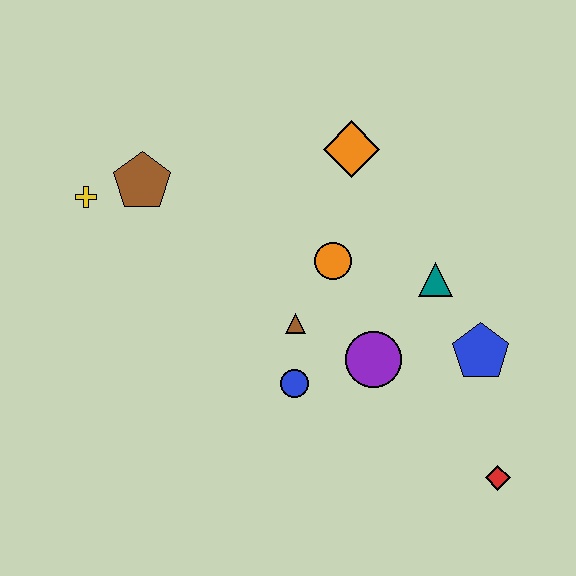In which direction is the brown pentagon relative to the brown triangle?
The brown pentagon is to the left of the brown triangle.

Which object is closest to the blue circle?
The brown triangle is closest to the blue circle.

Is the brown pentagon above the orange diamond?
No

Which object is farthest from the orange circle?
The red diamond is farthest from the orange circle.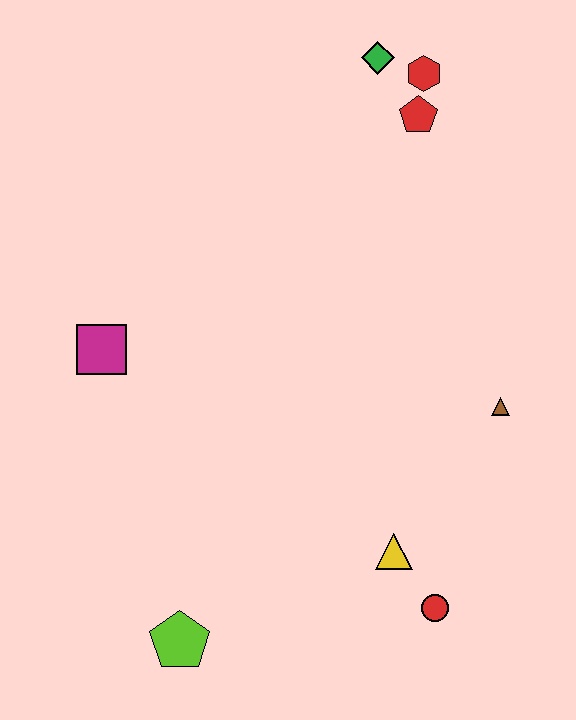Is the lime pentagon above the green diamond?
No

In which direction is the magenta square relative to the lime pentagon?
The magenta square is above the lime pentagon.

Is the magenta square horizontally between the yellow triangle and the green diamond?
No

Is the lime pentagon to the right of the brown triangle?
No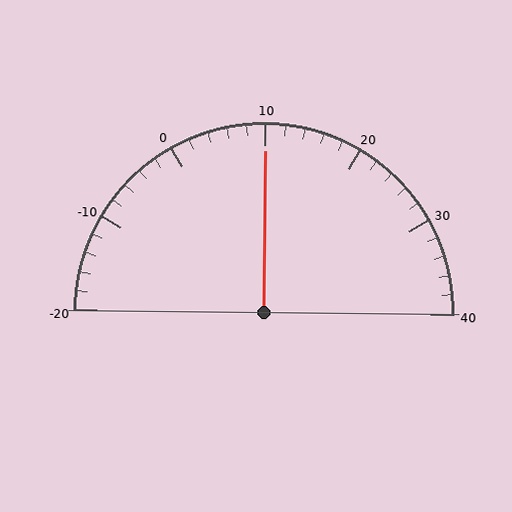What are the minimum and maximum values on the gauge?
The gauge ranges from -20 to 40.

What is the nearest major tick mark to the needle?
The nearest major tick mark is 10.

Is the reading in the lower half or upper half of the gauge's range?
The reading is in the upper half of the range (-20 to 40).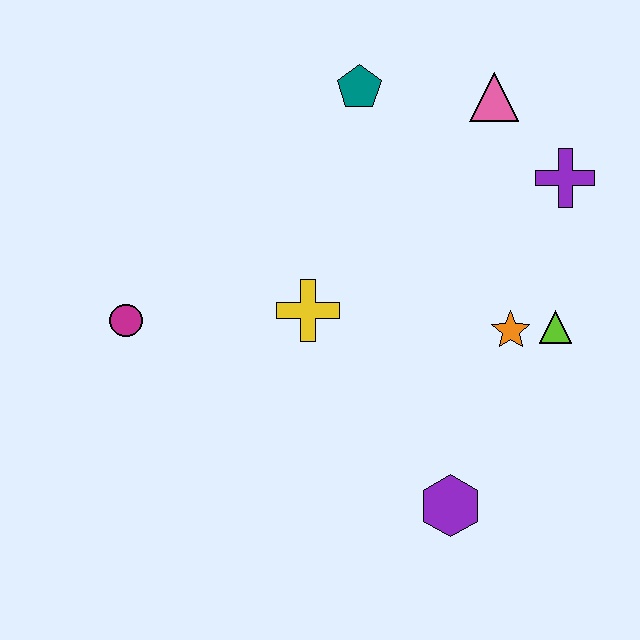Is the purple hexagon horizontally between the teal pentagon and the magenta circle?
No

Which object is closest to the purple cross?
The pink triangle is closest to the purple cross.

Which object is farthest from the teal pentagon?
The purple hexagon is farthest from the teal pentagon.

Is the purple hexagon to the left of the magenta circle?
No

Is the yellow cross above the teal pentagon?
No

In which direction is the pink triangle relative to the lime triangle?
The pink triangle is above the lime triangle.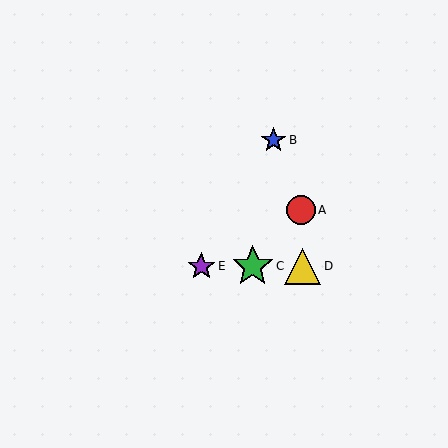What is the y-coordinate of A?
Object A is at y≈210.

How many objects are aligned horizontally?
3 objects (C, D, E) are aligned horizontally.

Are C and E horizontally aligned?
Yes, both are at y≈266.